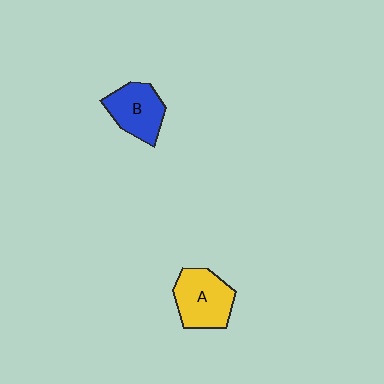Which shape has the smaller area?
Shape B (blue).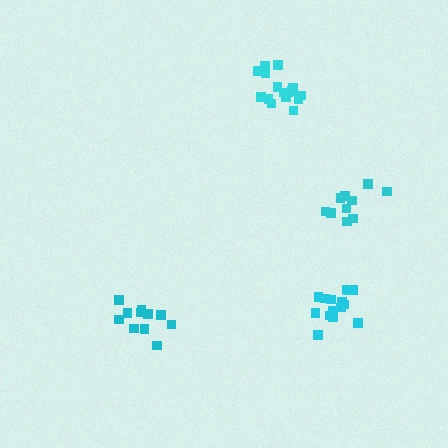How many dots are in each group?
Group 1: 15 dots, Group 2: 17 dots, Group 3: 11 dots, Group 4: 11 dots (54 total).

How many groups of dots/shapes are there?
There are 4 groups.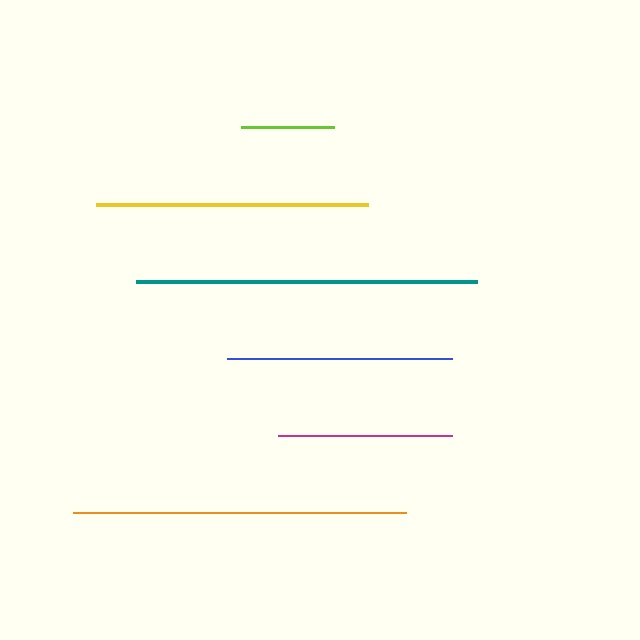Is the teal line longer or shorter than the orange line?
The teal line is longer than the orange line.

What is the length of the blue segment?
The blue segment is approximately 225 pixels long.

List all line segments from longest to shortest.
From longest to shortest: teal, orange, yellow, blue, magenta, lime.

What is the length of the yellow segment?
The yellow segment is approximately 272 pixels long.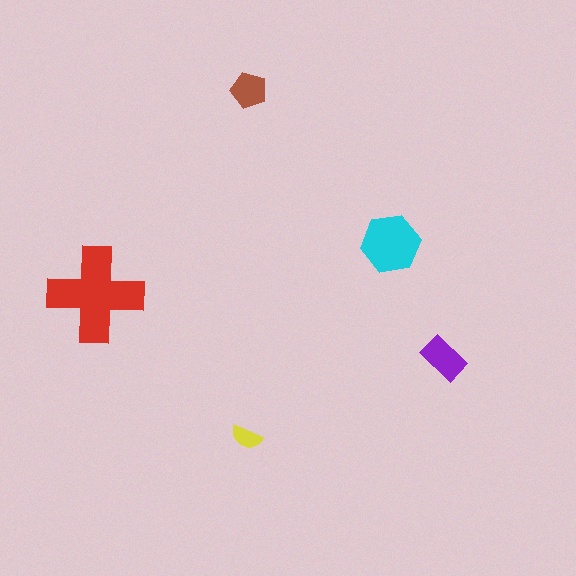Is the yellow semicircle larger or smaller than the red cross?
Smaller.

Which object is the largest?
The red cross.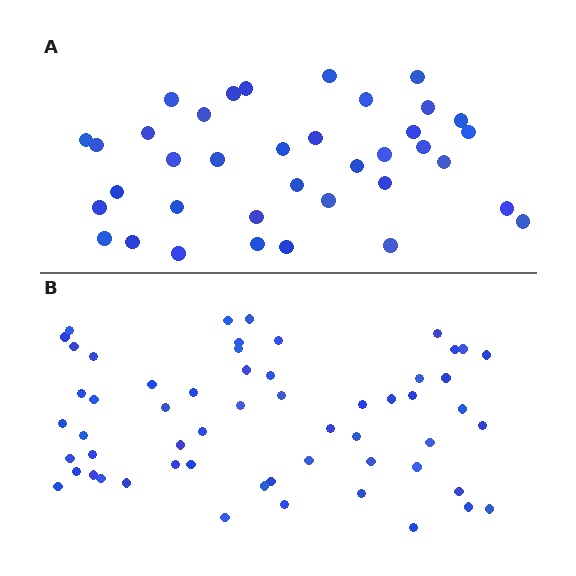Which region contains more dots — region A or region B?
Region B (the bottom region) has more dots.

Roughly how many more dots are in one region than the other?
Region B has approximately 20 more dots than region A.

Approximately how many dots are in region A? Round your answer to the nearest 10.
About 40 dots. (The exact count is 37, which rounds to 40.)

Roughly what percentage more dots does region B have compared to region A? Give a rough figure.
About 55% more.